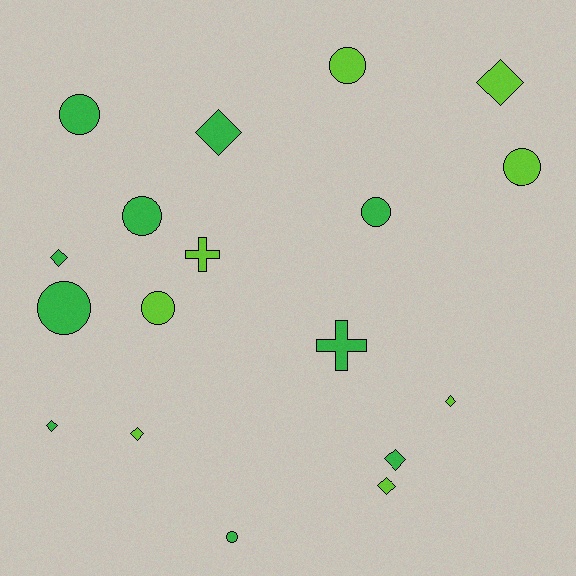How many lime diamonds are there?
There are 4 lime diamonds.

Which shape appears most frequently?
Diamond, with 8 objects.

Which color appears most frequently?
Green, with 10 objects.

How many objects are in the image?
There are 18 objects.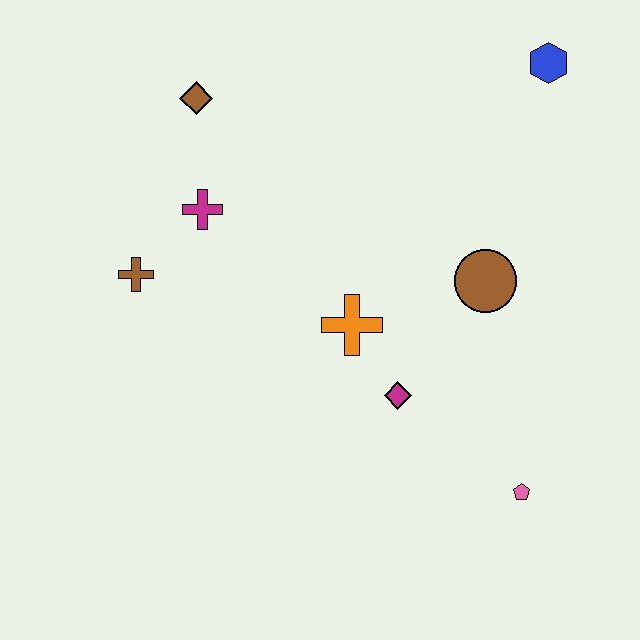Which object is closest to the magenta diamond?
The orange cross is closest to the magenta diamond.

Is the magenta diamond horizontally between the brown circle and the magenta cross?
Yes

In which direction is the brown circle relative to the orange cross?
The brown circle is to the right of the orange cross.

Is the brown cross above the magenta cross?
No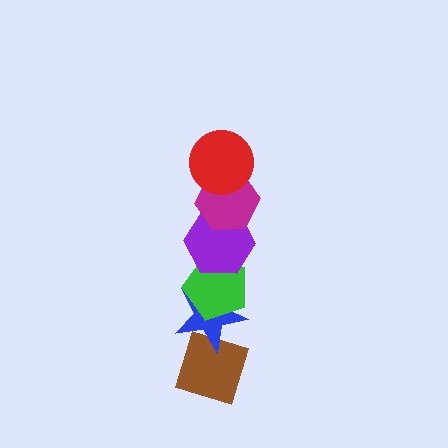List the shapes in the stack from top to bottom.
From top to bottom: the red circle, the magenta hexagon, the purple hexagon, the green pentagon, the blue star, the brown diamond.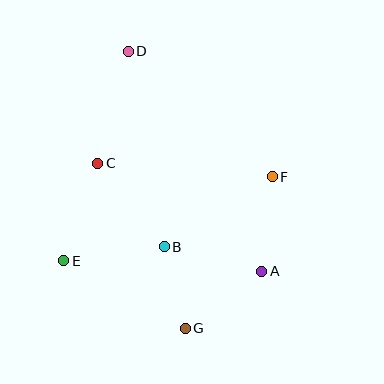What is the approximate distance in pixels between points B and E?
The distance between B and E is approximately 102 pixels.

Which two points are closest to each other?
Points B and G are closest to each other.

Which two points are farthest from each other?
Points D and G are farthest from each other.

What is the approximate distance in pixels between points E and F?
The distance between E and F is approximately 225 pixels.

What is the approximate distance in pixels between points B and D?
The distance between B and D is approximately 199 pixels.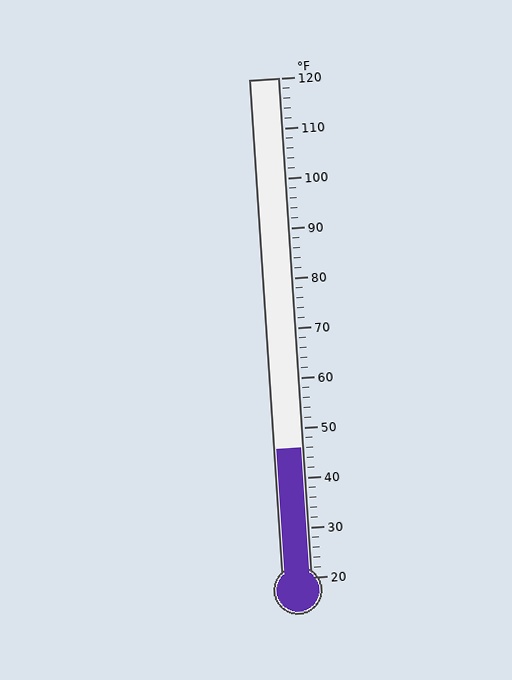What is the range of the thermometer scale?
The thermometer scale ranges from 20°F to 120°F.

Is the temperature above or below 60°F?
The temperature is below 60°F.